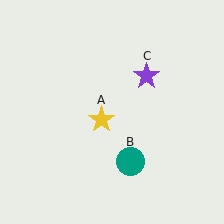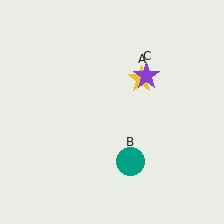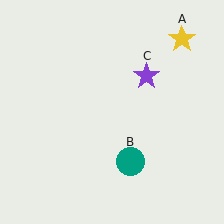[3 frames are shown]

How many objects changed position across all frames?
1 object changed position: yellow star (object A).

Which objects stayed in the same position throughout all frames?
Teal circle (object B) and purple star (object C) remained stationary.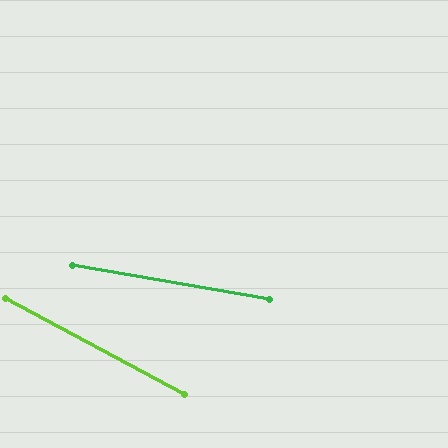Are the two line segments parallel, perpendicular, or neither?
Neither parallel nor perpendicular — they differ by about 19°.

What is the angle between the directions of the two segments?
Approximately 19 degrees.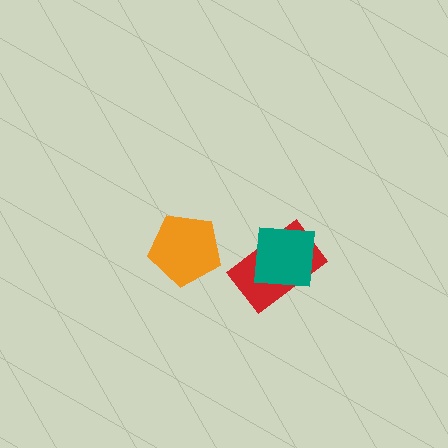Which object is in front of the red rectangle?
The teal square is in front of the red rectangle.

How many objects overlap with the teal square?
1 object overlaps with the teal square.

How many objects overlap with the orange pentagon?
0 objects overlap with the orange pentagon.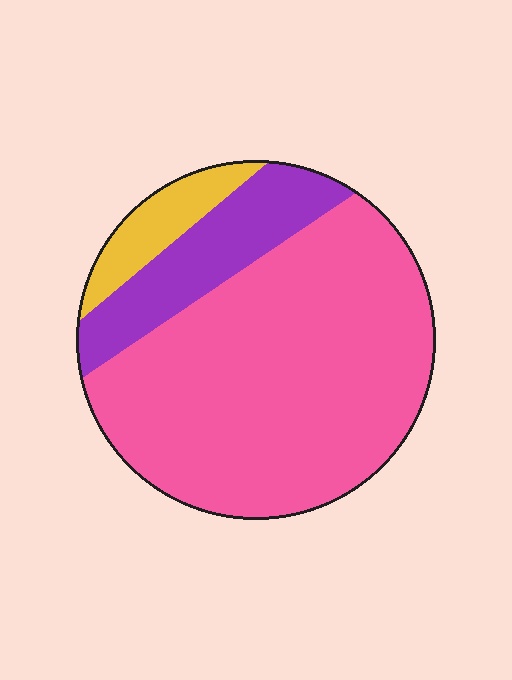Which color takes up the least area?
Yellow, at roughly 10%.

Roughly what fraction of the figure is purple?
Purple takes up about one fifth (1/5) of the figure.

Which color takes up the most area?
Pink, at roughly 75%.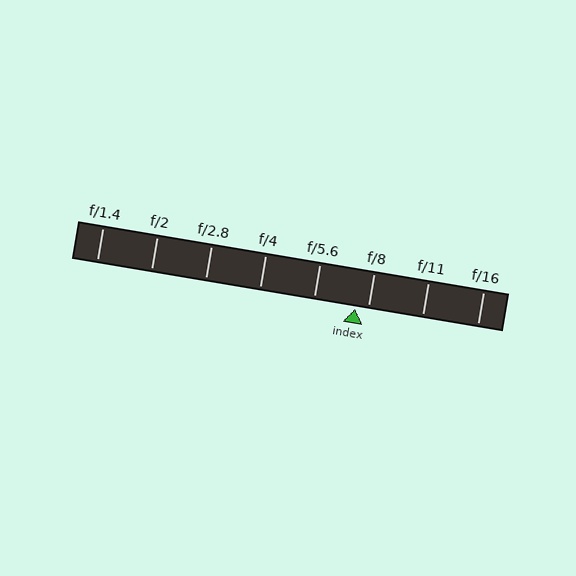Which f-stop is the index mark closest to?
The index mark is closest to f/8.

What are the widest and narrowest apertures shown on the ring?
The widest aperture shown is f/1.4 and the narrowest is f/16.